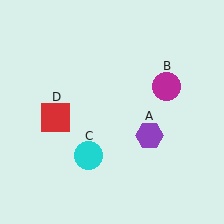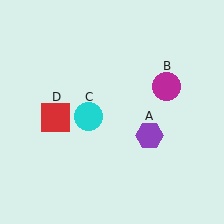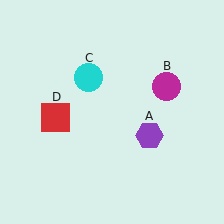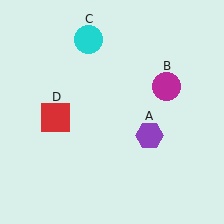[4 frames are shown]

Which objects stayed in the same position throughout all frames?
Purple hexagon (object A) and magenta circle (object B) and red square (object D) remained stationary.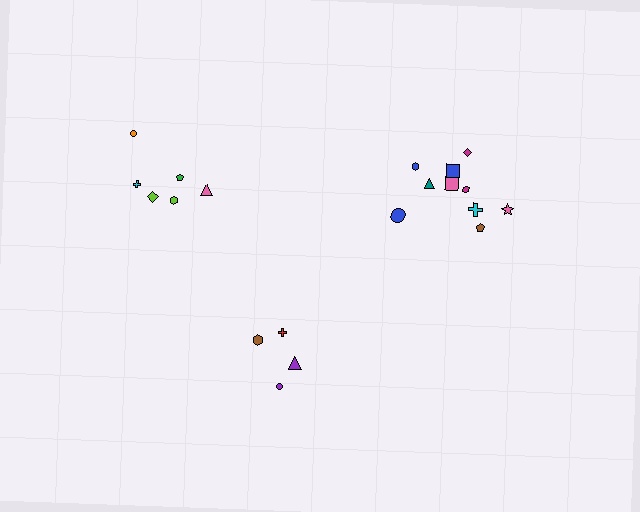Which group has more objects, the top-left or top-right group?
The top-right group.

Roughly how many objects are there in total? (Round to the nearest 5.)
Roughly 20 objects in total.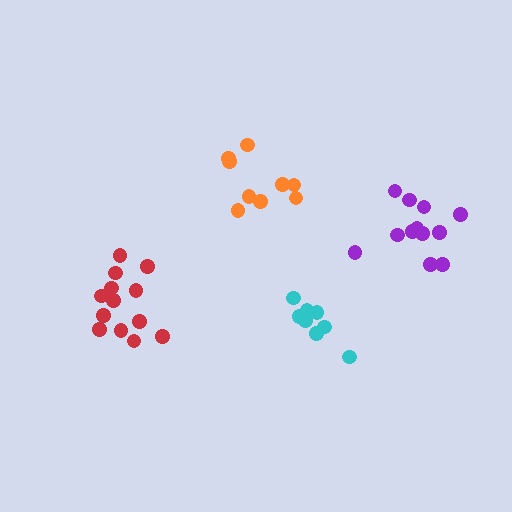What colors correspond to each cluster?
The clusters are colored: purple, orange, red, cyan.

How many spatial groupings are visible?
There are 4 spatial groupings.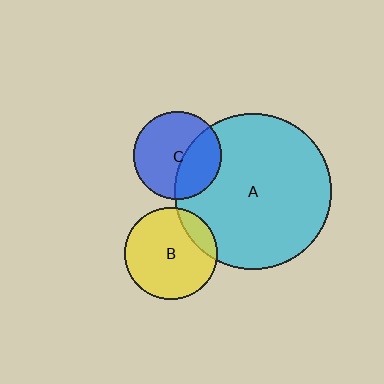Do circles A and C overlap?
Yes.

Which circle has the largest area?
Circle A (cyan).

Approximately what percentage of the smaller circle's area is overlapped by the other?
Approximately 35%.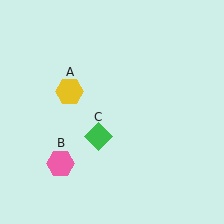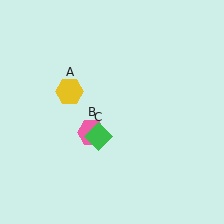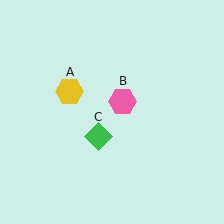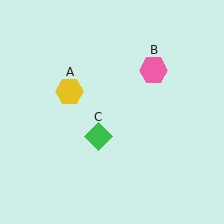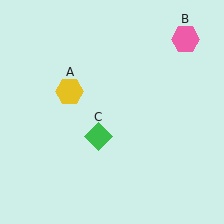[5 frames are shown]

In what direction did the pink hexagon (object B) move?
The pink hexagon (object B) moved up and to the right.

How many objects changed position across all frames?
1 object changed position: pink hexagon (object B).